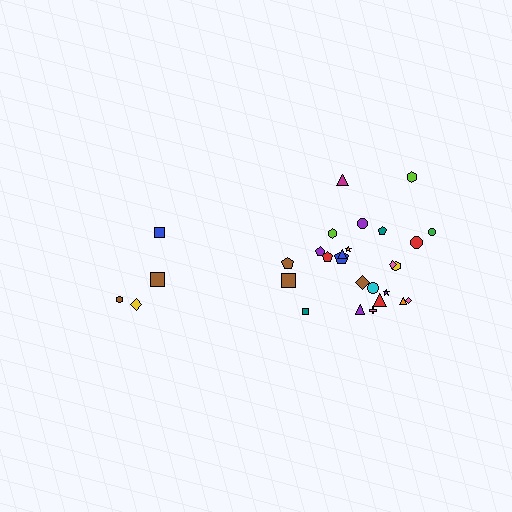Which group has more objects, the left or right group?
The right group.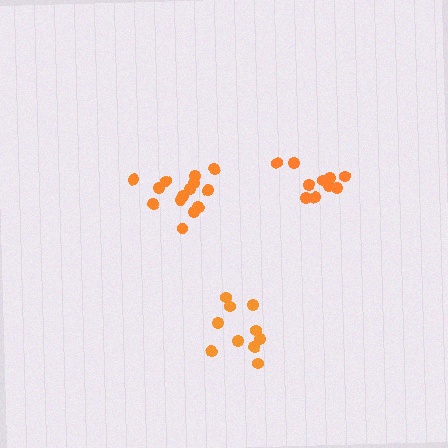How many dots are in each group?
Group 1: 10 dots, Group 2: 14 dots, Group 3: 10 dots (34 total).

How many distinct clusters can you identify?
There are 3 distinct clusters.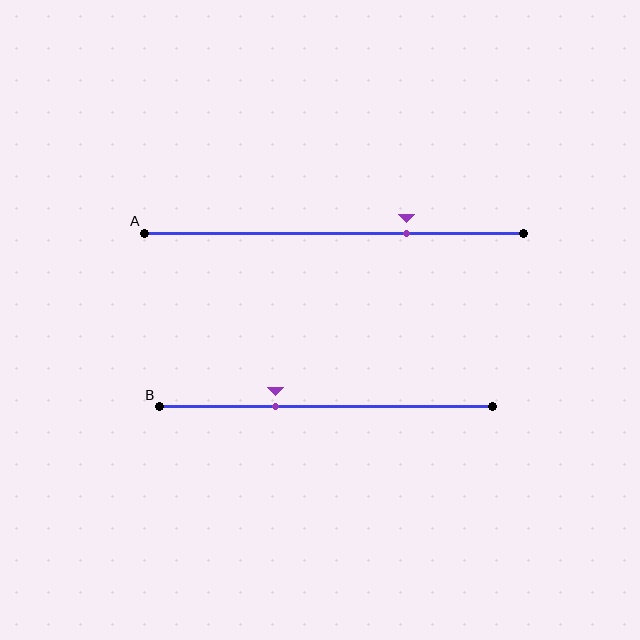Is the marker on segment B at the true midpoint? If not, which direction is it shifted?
No, the marker on segment B is shifted to the left by about 15% of the segment length.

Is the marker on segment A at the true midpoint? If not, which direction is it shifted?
No, the marker on segment A is shifted to the right by about 19% of the segment length.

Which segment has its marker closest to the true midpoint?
Segment B has its marker closest to the true midpoint.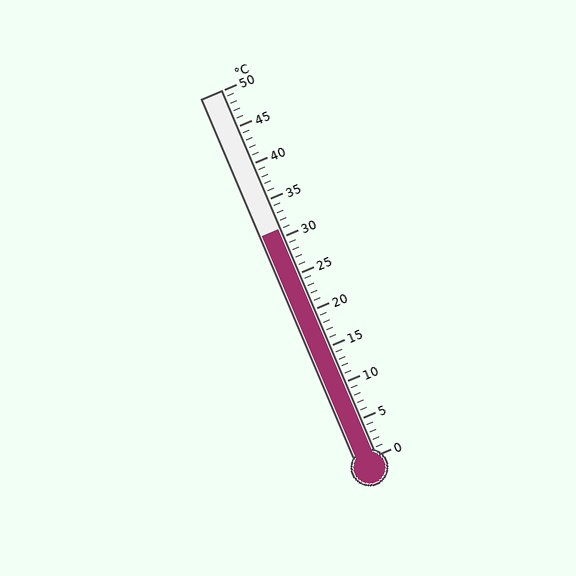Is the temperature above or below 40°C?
The temperature is below 40°C.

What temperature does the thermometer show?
The thermometer shows approximately 31°C.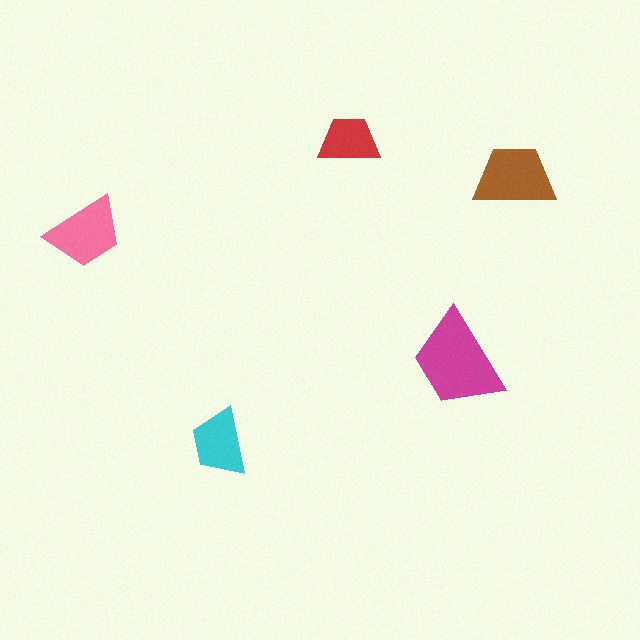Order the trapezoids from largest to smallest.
the magenta one, the brown one, the pink one, the cyan one, the red one.